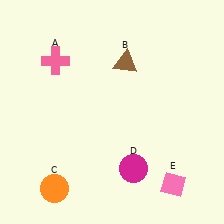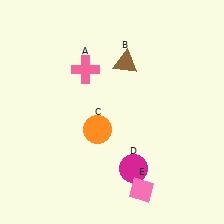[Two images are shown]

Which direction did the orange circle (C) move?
The orange circle (C) moved up.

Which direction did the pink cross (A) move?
The pink cross (A) moved right.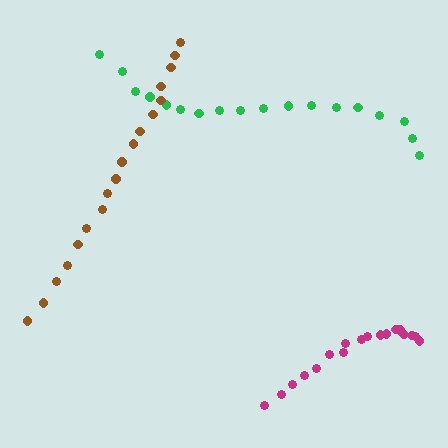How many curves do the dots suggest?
There are 3 distinct paths.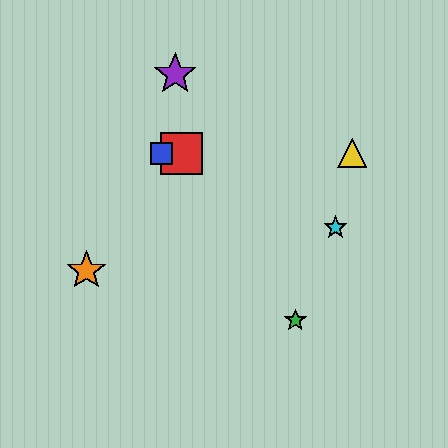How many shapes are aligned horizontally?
3 shapes (the red square, the blue square, the yellow triangle) are aligned horizontally.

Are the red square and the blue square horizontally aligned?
Yes, both are at y≈153.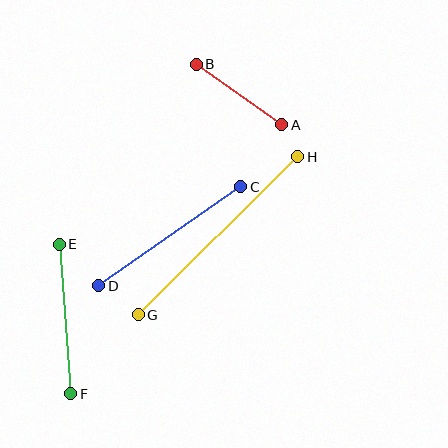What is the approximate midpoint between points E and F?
The midpoint is at approximately (65, 319) pixels.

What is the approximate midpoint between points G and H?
The midpoint is at approximately (218, 236) pixels.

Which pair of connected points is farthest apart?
Points G and H are farthest apart.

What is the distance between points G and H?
The distance is approximately 224 pixels.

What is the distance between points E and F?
The distance is approximately 150 pixels.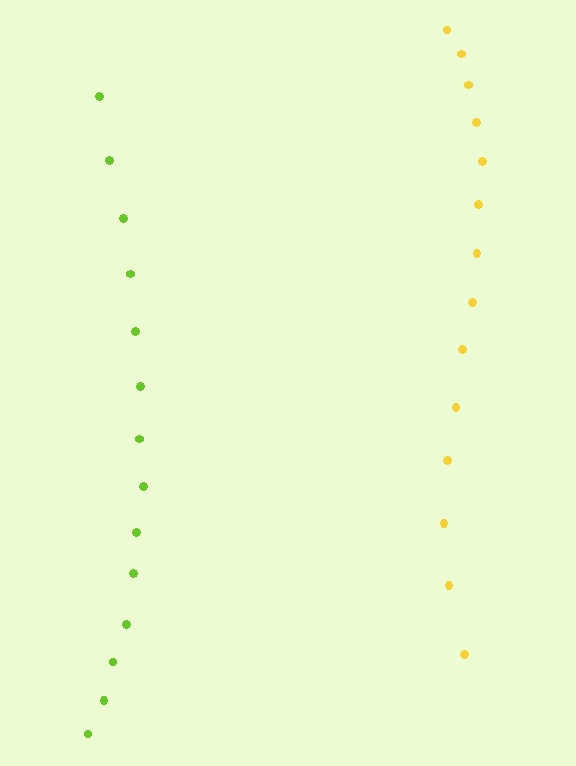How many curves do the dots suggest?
There are 2 distinct paths.